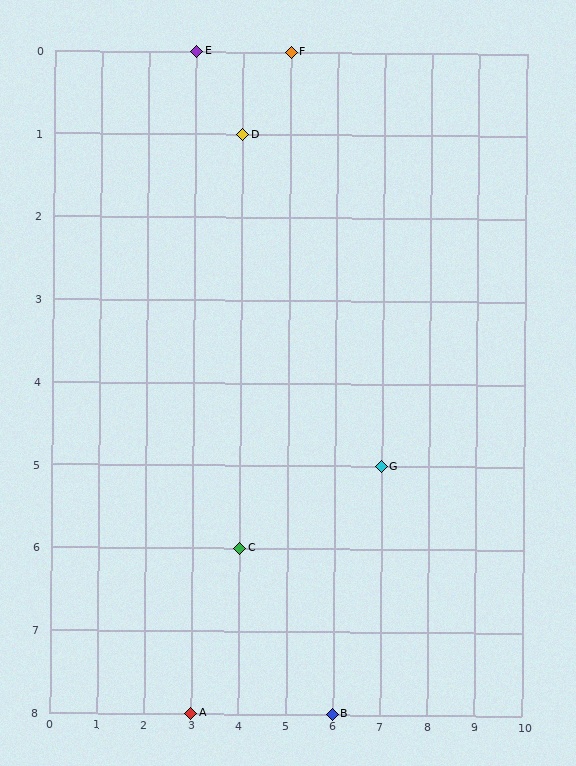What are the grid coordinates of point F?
Point F is at grid coordinates (5, 0).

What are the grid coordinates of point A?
Point A is at grid coordinates (3, 8).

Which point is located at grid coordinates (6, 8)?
Point B is at (6, 8).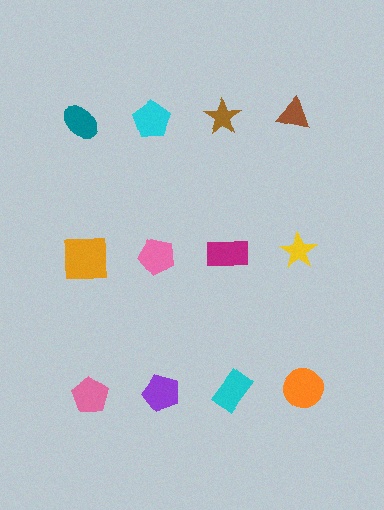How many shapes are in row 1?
4 shapes.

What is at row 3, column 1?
A pink pentagon.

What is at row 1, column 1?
A teal ellipse.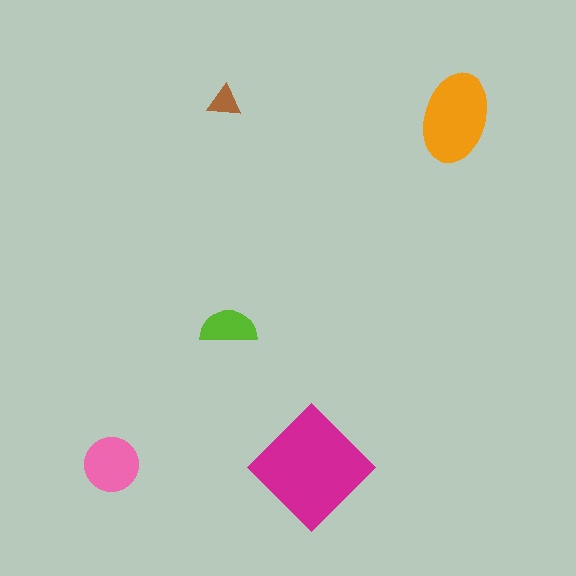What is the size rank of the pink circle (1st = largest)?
3rd.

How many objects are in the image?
There are 5 objects in the image.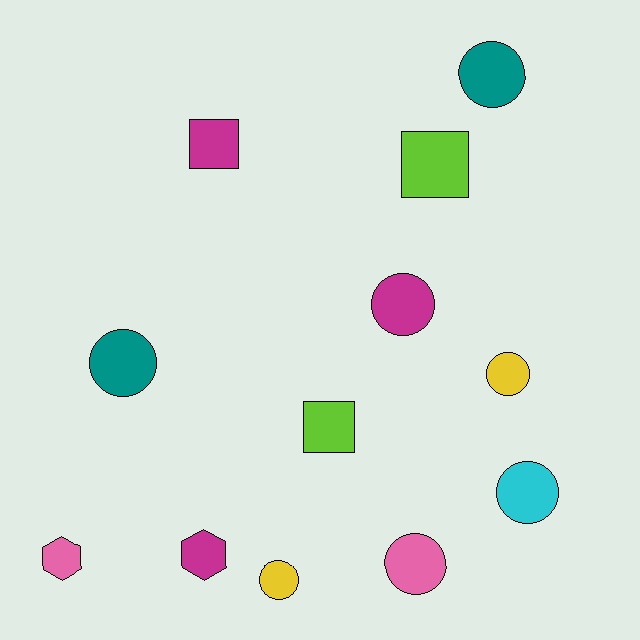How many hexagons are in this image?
There are 2 hexagons.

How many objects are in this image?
There are 12 objects.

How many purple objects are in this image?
There are no purple objects.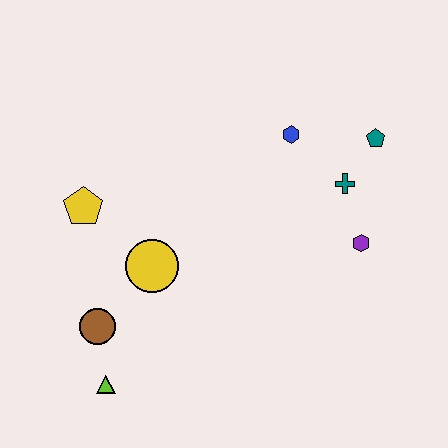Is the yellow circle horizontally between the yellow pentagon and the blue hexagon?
Yes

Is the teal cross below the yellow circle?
No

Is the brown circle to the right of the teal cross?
No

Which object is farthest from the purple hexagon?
The lime triangle is farthest from the purple hexagon.